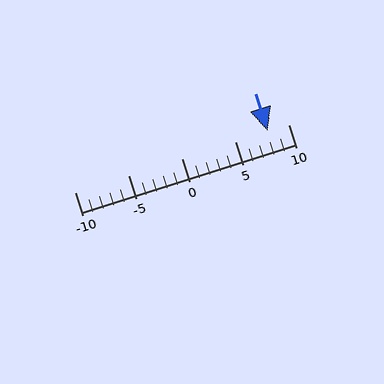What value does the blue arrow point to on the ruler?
The blue arrow points to approximately 8.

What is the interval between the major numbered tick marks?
The major tick marks are spaced 5 units apart.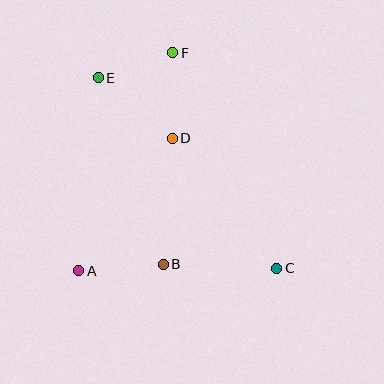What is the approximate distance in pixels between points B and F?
The distance between B and F is approximately 212 pixels.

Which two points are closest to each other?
Points E and F are closest to each other.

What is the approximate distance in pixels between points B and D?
The distance between B and D is approximately 126 pixels.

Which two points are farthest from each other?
Points C and E are farthest from each other.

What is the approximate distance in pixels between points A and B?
The distance between A and B is approximately 85 pixels.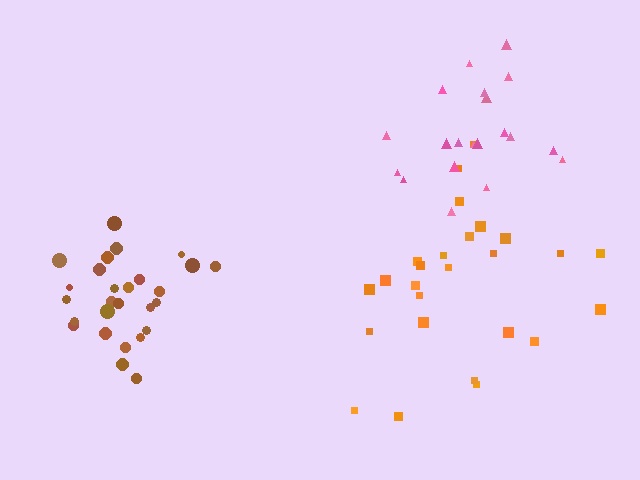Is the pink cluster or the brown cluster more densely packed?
Brown.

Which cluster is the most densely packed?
Brown.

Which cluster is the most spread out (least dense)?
Orange.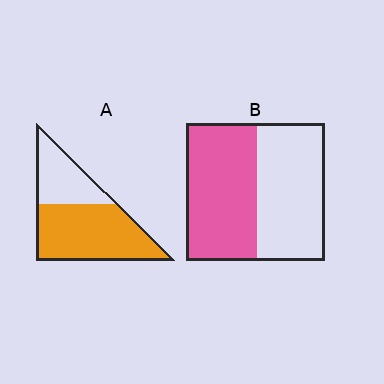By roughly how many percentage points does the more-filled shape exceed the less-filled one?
By roughly 15 percentage points (A over B).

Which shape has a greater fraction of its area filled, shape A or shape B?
Shape A.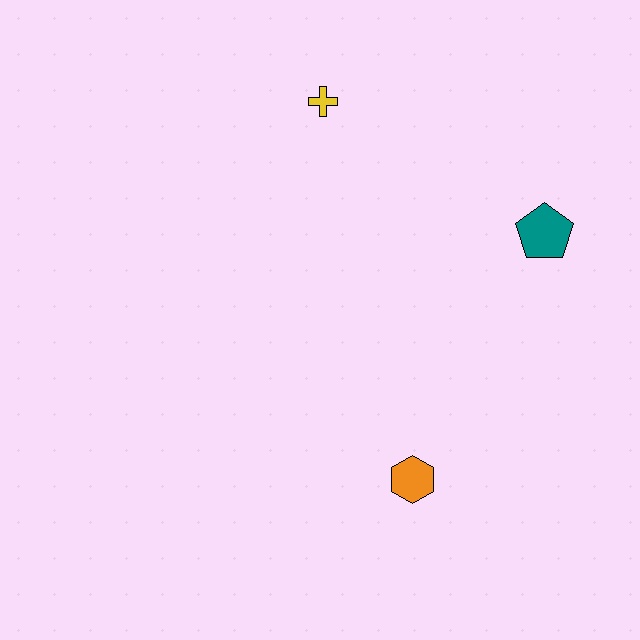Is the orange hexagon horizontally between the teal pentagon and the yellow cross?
Yes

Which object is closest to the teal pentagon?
The yellow cross is closest to the teal pentagon.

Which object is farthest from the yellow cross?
The orange hexagon is farthest from the yellow cross.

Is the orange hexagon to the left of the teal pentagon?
Yes